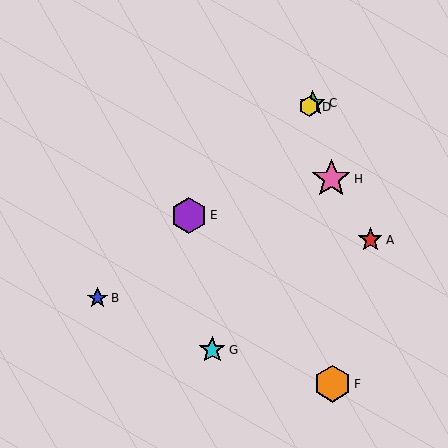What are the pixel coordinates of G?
Object G is at (212, 350).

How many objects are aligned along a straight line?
4 objects (B, C, D, E) are aligned along a straight line.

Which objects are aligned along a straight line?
Objects B, C, D, E are aligned along a straight line.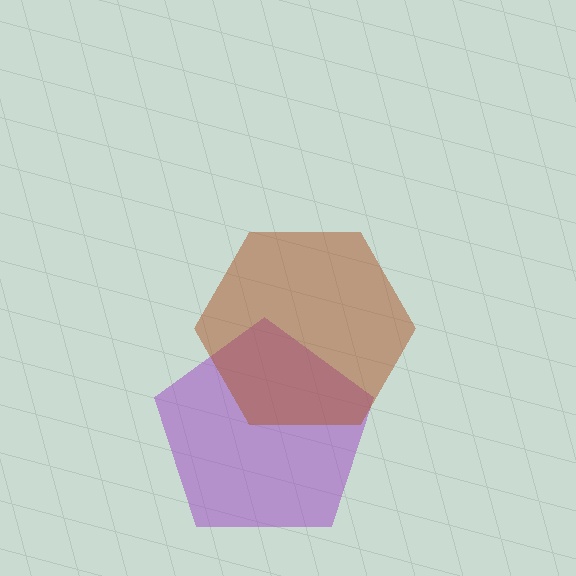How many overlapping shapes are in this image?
There are 2 overlapping shapes in the image.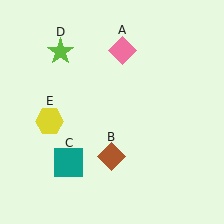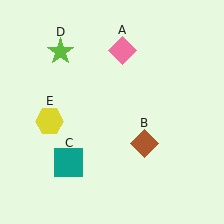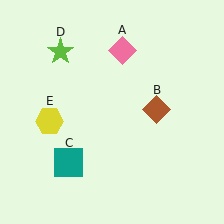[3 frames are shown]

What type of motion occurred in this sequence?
The brown diamond (object B) rotated counterclockwise around the center of the scene.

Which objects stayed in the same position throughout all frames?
Pink diamond (object A) and teal square (object C) and lime star (object D) and yellow hexagon (object E) remained stationary.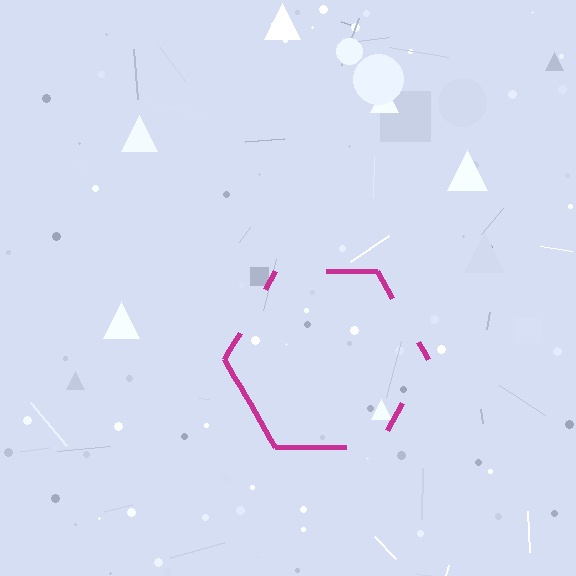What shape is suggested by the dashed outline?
The dashed outline suggests a hexagon.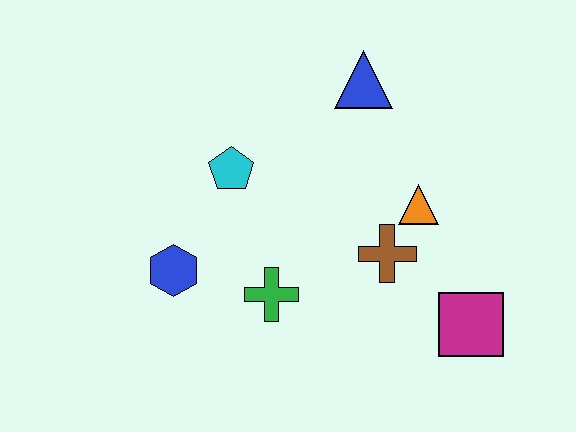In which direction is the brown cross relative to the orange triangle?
The brown cross is below the orange triangle.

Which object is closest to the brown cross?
The orange triangle is closest to the brown cross.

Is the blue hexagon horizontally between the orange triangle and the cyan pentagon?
No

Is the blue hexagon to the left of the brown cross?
Yes